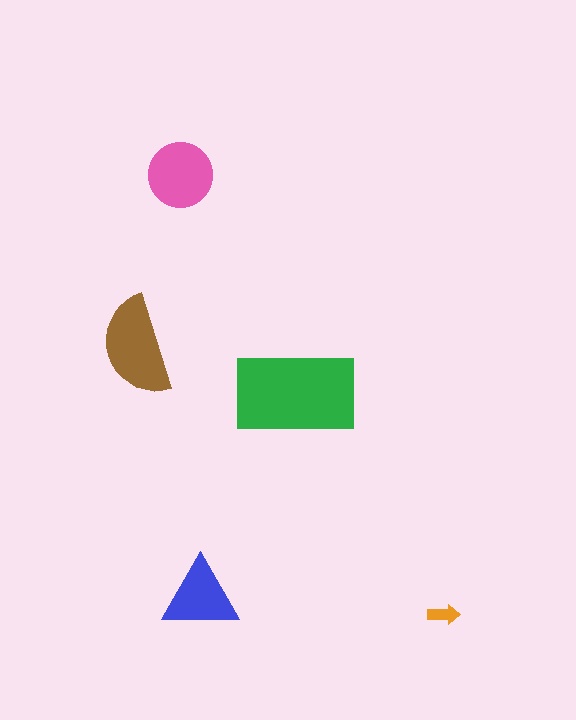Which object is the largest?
The green rectangle.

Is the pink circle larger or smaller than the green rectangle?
Smaller.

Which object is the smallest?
The orange arrow.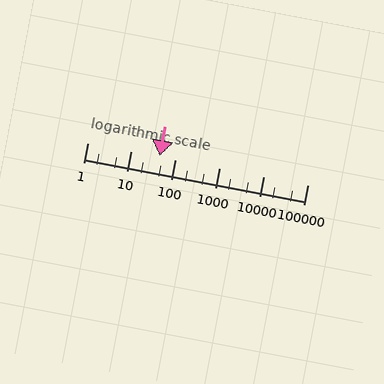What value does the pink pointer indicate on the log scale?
The pointer indicates approximately 43.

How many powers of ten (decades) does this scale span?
The scale spans 5 decades, from 1 to 100000.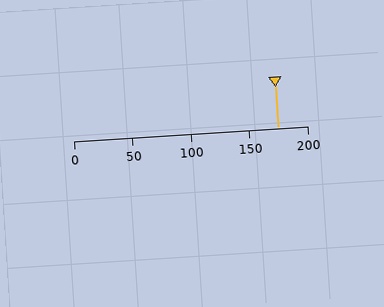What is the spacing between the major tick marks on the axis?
The major ticks are spaced 50 apart.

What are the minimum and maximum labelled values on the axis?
The axis runs from 0 to 200.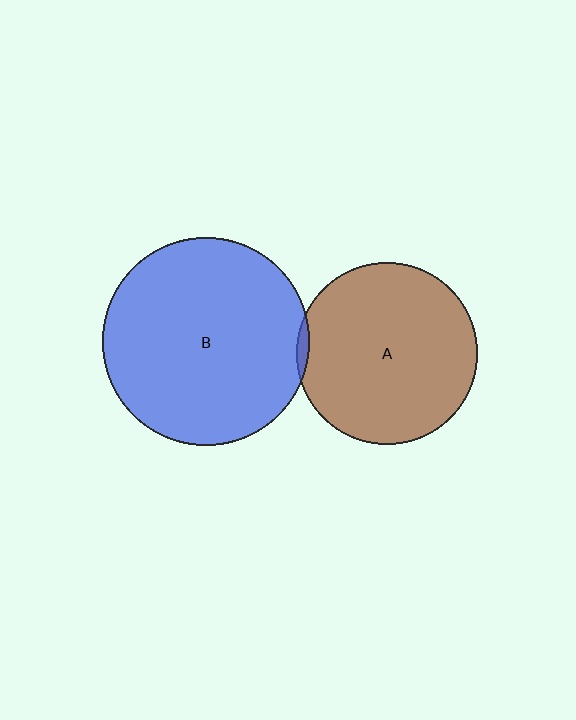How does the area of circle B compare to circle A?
Approximately 1.3 times.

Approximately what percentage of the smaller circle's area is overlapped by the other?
Approximately 5%.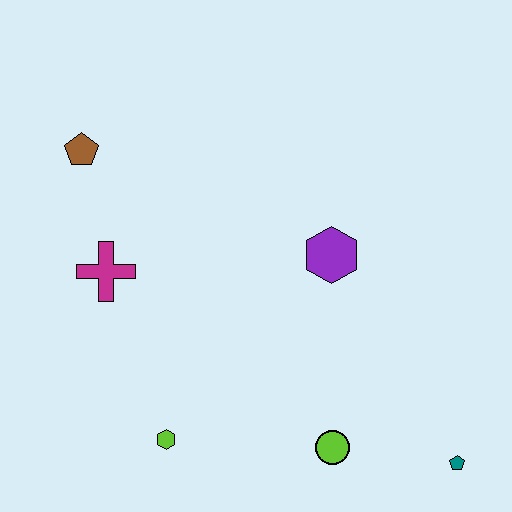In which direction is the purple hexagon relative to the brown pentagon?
The purple hexagon is to the right of the brown pentagon.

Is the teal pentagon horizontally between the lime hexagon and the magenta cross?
No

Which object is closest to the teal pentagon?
The lime circle is closest to the teal pentagon.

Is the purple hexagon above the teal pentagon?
Yes